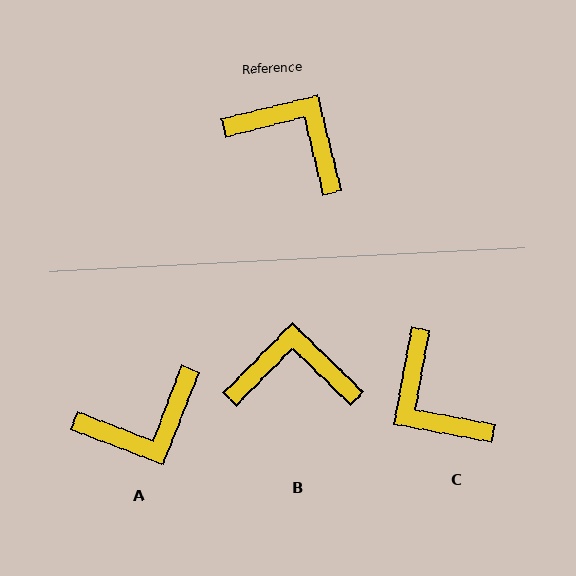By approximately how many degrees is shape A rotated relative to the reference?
Approximately 125 degrees clockwise.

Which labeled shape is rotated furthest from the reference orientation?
C, about 156 degrees away.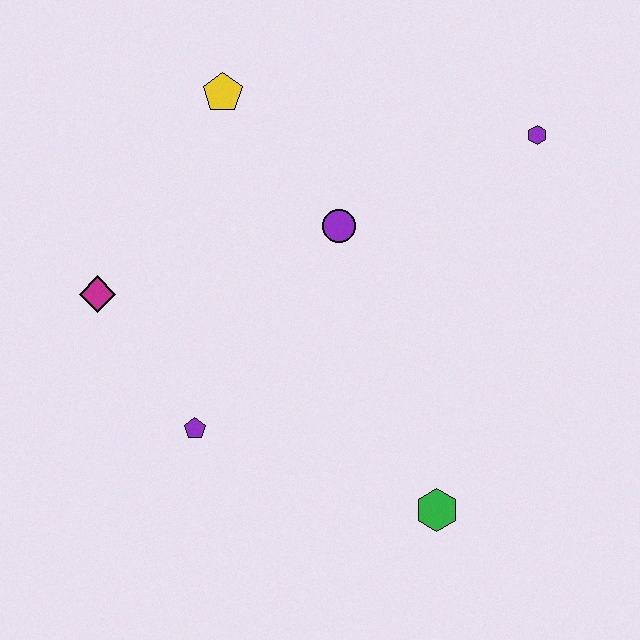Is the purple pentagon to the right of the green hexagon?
No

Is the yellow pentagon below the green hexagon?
No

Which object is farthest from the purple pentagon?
The purple hexagon is farthest from the purple pentagon.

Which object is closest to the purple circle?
The yellow pentagon is closest to the purple circle.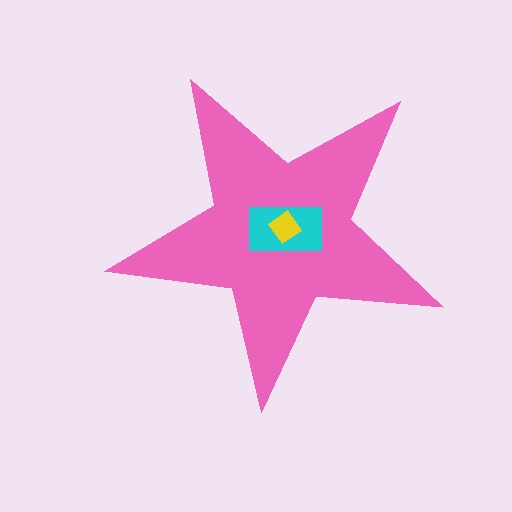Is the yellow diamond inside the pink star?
Yes.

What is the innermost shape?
The yellow diamond.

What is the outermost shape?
The pink star.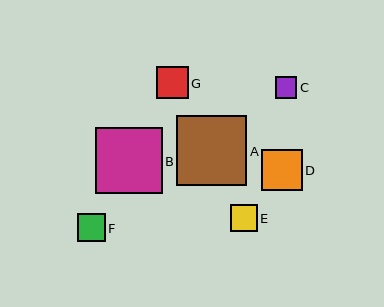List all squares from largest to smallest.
From largest to smallest: A, B, D, G, F, E, C.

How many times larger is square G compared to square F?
Square G is approximately 1.2 times the size of square F.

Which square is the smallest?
Square C is the smallest with a size of approximately 21 pixels.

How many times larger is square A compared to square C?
Square A is approximately 3.3 times the size of square C.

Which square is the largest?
Square A is the largest with a size of approximately 70 pixels.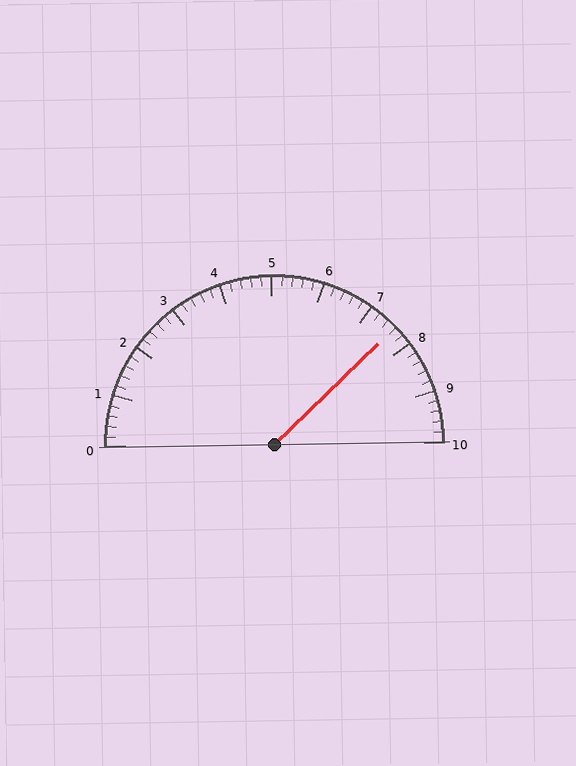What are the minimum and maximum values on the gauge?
The gauge ranges from 0 to 10.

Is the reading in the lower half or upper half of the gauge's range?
The reading is in the upper half of the range (0 to 10).